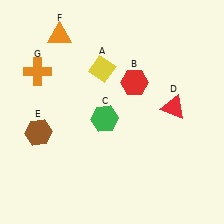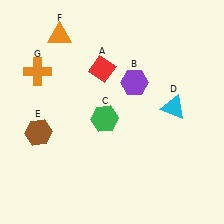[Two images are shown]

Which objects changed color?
A changed from yellow to red. B changed from red to purple. D changed from red to cyan.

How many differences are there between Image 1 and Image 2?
There are 3 differences between the two images.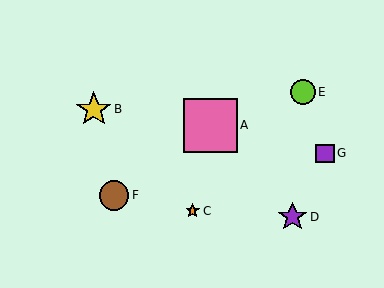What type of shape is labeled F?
Shape F is a brown circle.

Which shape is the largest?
The pink square (labeled A) is the largest.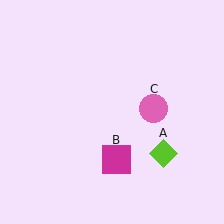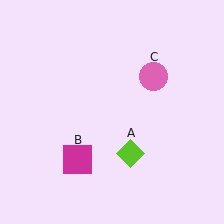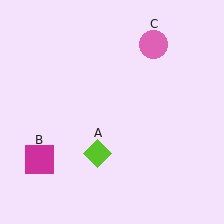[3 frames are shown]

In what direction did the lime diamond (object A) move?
The lime diamond (object A) moved left.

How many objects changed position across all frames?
3 objects changed position: lime diamond (object A), magenta square (object B), pink circle (object C).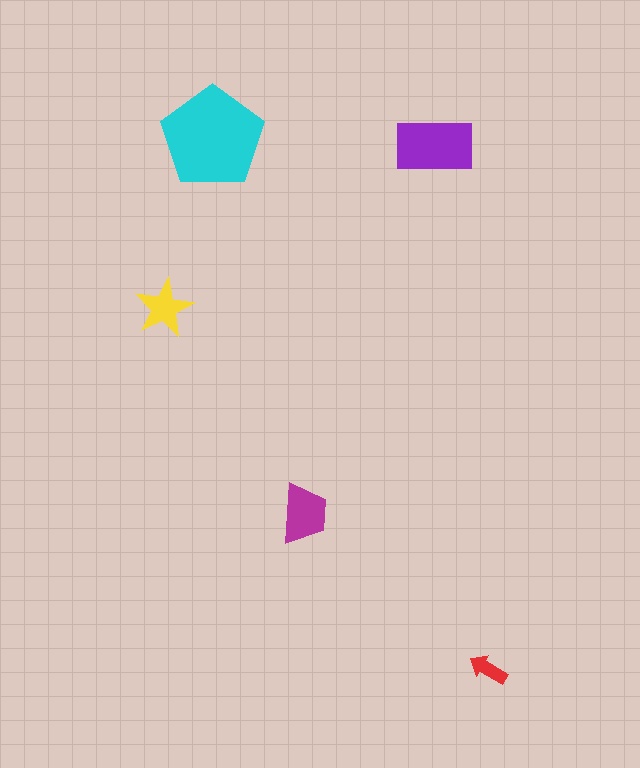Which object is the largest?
The cyan pentagon.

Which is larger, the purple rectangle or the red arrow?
The purple rectangle.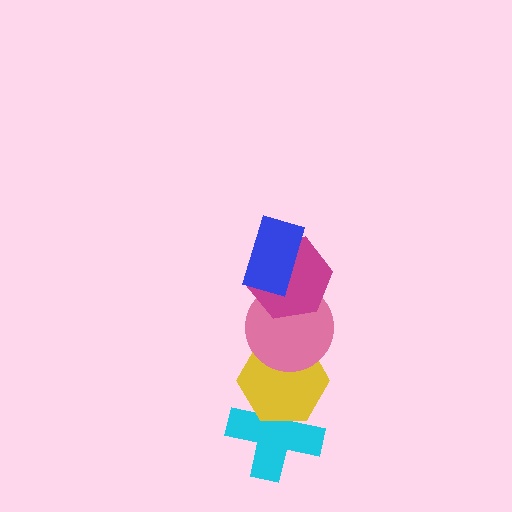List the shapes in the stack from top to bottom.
From top to bottom: the blue rectangle, the magenta hexagon, the pink circle, the yellow hexagon, the cyan cross.